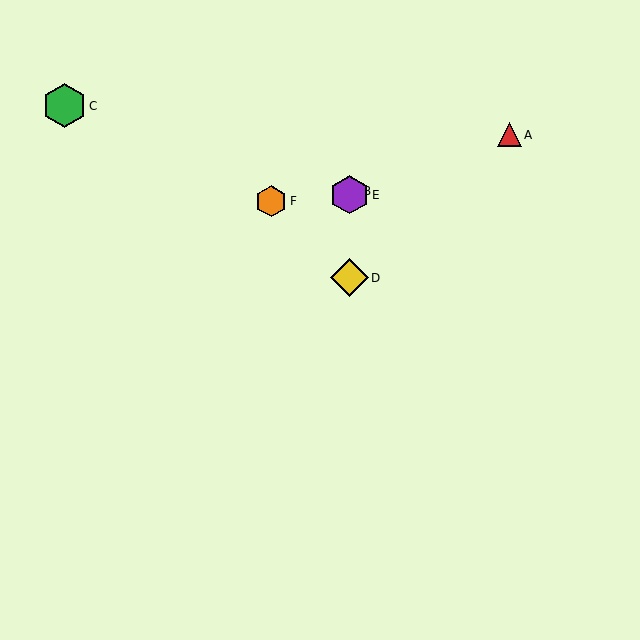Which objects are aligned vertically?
Objects B, D, E are aligned vertically.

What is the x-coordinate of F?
Object F is at x≈271.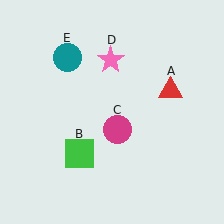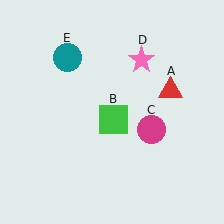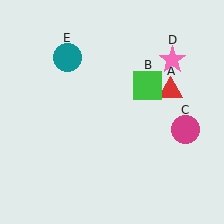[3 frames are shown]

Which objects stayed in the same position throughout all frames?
Red triangle (object A) and teal circle (object E) remained stationary.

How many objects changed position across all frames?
3 objects changed position: green square (object B), magenta circle (object C), pink star (object D).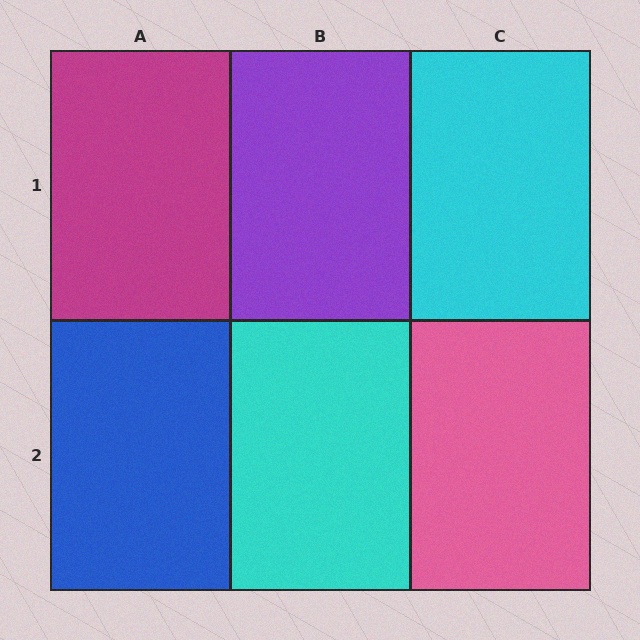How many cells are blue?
1 cell is blue.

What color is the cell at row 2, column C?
Pink.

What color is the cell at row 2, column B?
Cyan.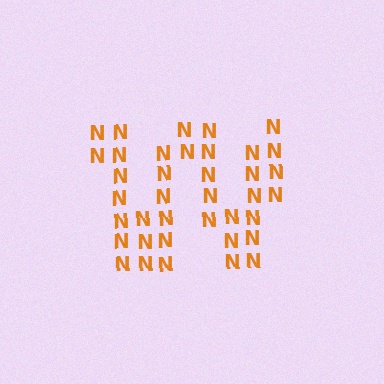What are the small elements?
The small elements are letter N's.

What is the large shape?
The large shape is the letter W.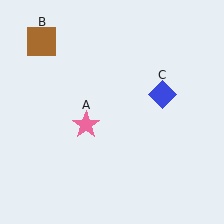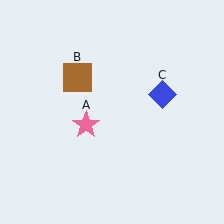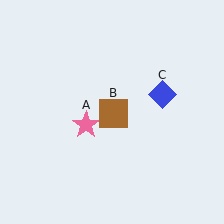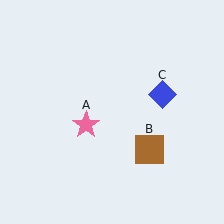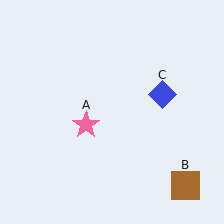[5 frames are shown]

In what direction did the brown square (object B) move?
The brown square (object B) moved down and to the right.